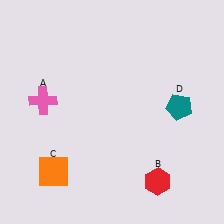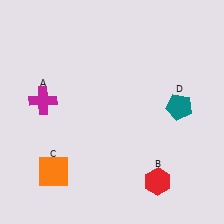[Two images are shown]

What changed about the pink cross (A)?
In Image 1, A is pink. In Image 2, it changed to magenta.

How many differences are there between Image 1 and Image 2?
There is 1 difference between the two images.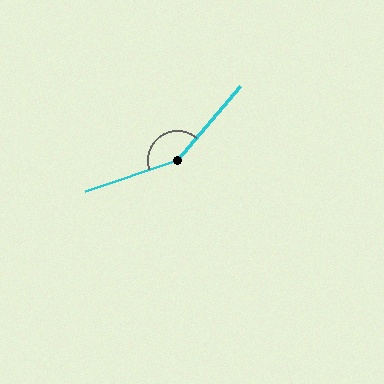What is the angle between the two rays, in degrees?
Approximately 150 degrees.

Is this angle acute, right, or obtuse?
It is obtuse.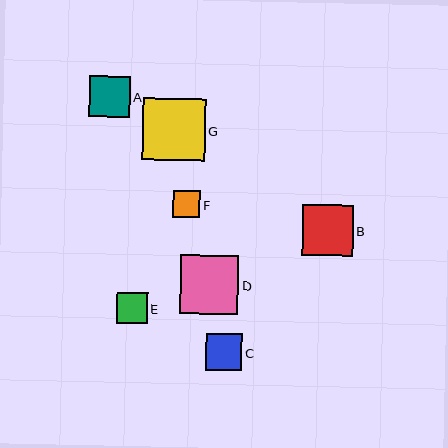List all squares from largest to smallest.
From largest to smallest: G, D, B, A, C, E, F.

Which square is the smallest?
Square F is the smallest with a size of approximately 27 pixels.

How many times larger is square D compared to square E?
Square D is approximately 1.9 times the size of square E.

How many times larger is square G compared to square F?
Square G is approximately 2.3 times the size of square F.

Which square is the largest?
Square G is the largest with a size of approximately 62 pixels.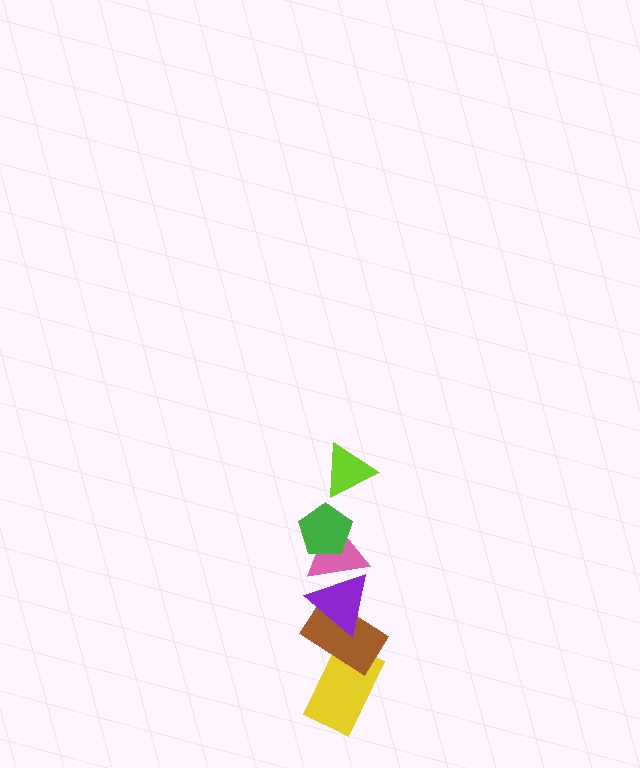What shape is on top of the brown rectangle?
The purple triangle is on top of the brown rectangle.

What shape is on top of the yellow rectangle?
The brown rectangle is on top of the yellow rectangle.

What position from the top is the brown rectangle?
The brown rectangle is 5th from the top.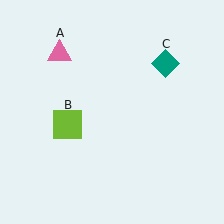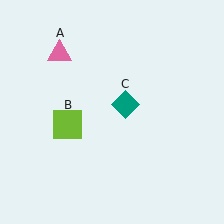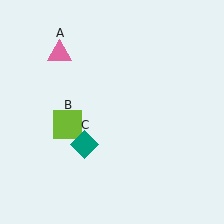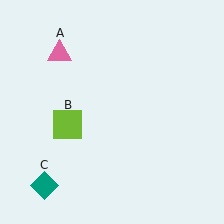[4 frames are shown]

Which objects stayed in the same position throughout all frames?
Pink triangle (object A) and lime square (object B) remained stationary.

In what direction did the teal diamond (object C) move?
The teal diamond (object C) moved down and to the left.